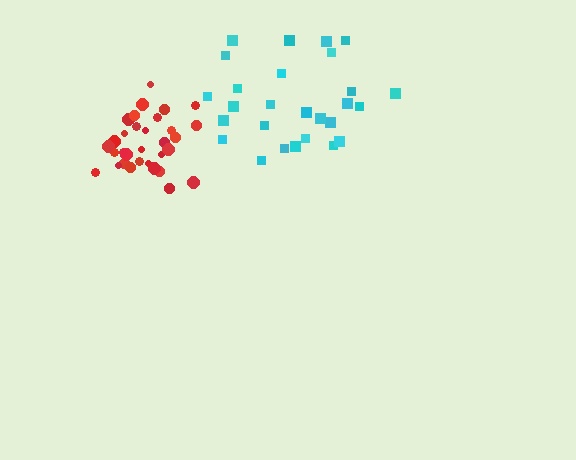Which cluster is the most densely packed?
Red.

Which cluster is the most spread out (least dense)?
Cyan.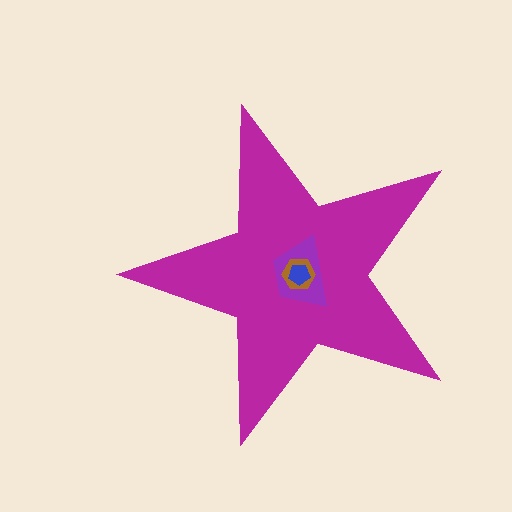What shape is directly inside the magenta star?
The purple trapezoid.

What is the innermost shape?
The blue pentagon.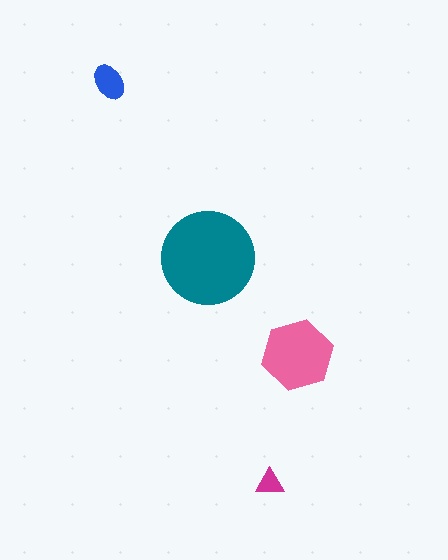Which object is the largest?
The teal circle.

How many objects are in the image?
There are 4 objects in the image.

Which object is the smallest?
The magenta triangle.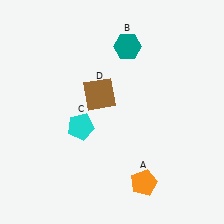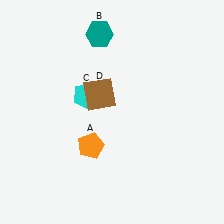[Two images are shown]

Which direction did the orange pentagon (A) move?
The orange pentagon (A) moved left.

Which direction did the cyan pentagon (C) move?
The cyan pentagon (C) moved up.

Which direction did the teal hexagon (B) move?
The teal hexagon (B) moved left.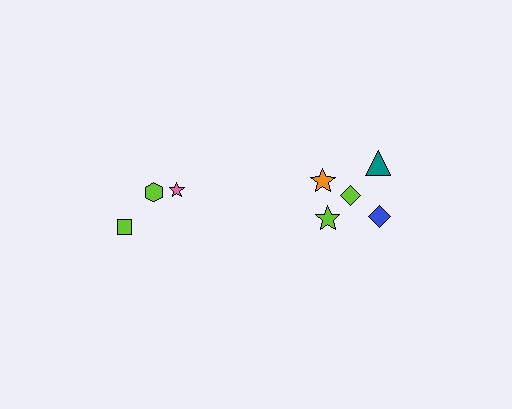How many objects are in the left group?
There are 3 objects.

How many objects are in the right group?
There are 5 objects.